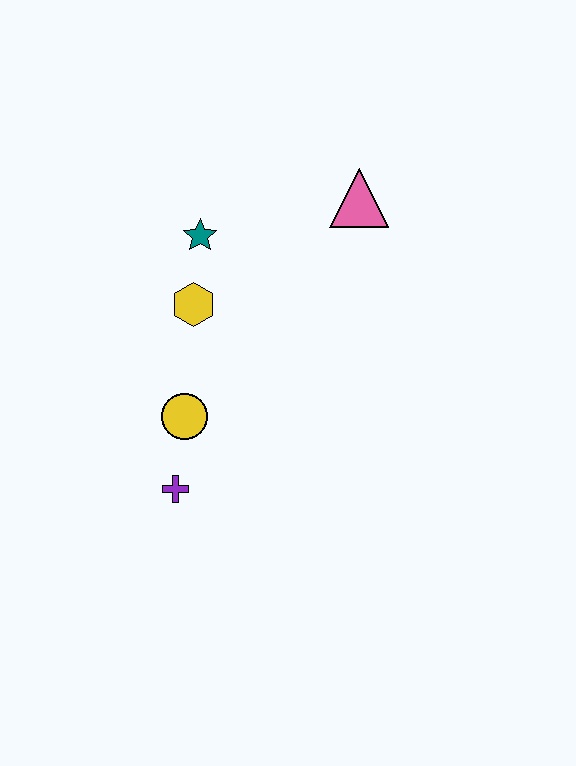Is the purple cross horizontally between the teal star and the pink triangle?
No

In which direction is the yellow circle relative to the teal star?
The yellow circle is below the teal star.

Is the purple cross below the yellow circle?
Yes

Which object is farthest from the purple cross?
The pink triangle is farthest from the purple cross.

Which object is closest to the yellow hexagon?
The teal star is closest to the yellow hexagon.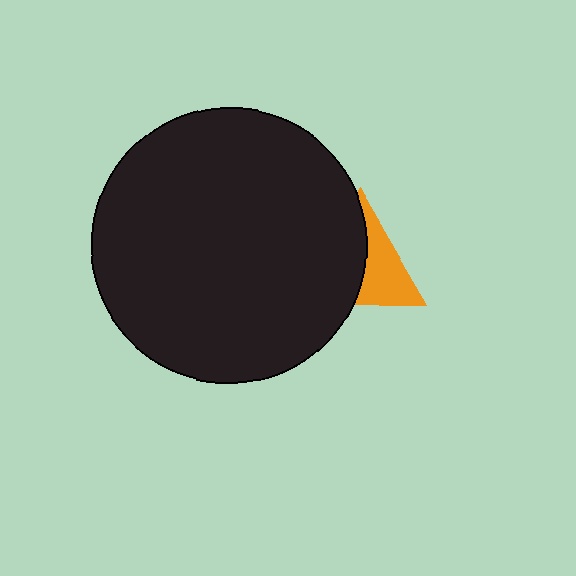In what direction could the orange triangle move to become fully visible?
The orange triangle could move right. That would shift it out from behind the black circle entirely.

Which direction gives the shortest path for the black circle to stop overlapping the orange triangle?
Moving left gives the shortest separation.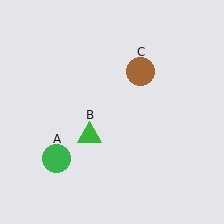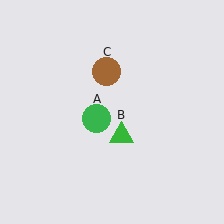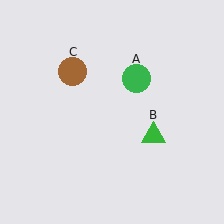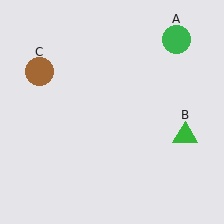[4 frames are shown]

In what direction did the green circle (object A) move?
The green circle (object A) moved up and to the right.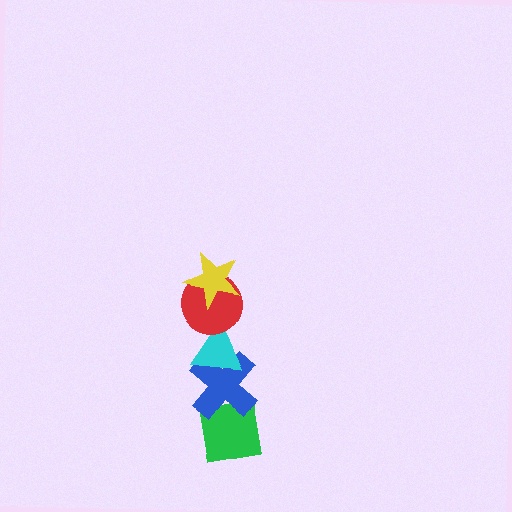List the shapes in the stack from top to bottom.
From top to bottom: the yellow star, the red circle, the cyan triangle, the blue cross, the green square.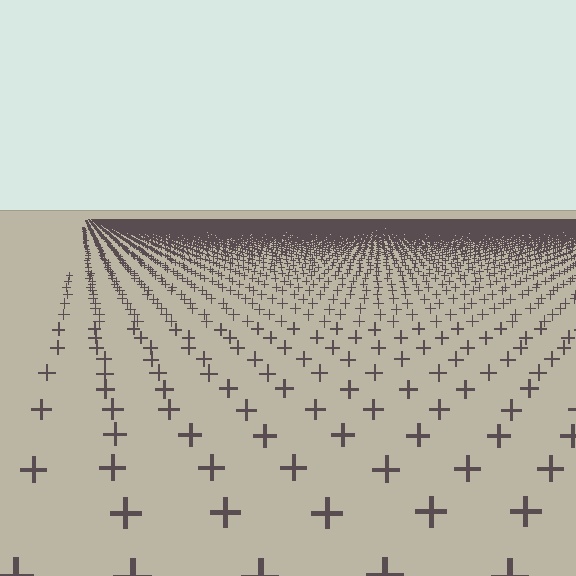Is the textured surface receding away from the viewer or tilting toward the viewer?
The surface is receding away from the viewer. Texture elements get smaller and denser toward the top.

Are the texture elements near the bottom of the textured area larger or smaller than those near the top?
Larger. Near the bottom, elements are closer to the viewer and appear at a bigger on-screen size.